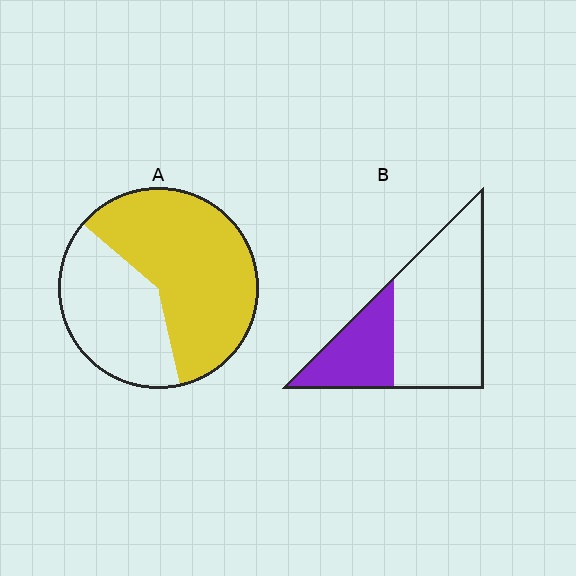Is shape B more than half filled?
No.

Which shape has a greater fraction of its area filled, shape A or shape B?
Shape A.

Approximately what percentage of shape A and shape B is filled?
A is approximately 60% and B is approximately 30%.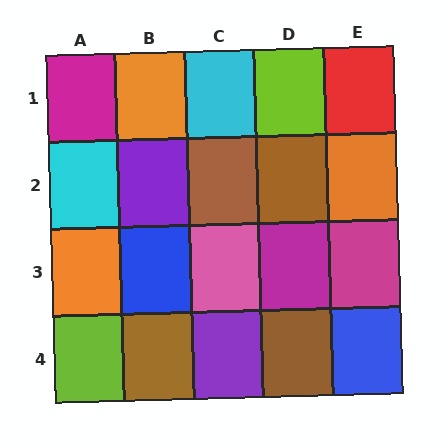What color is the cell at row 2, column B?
Purple.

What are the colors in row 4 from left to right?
Lime, brown, purple, brown, blue.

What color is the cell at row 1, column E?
Red.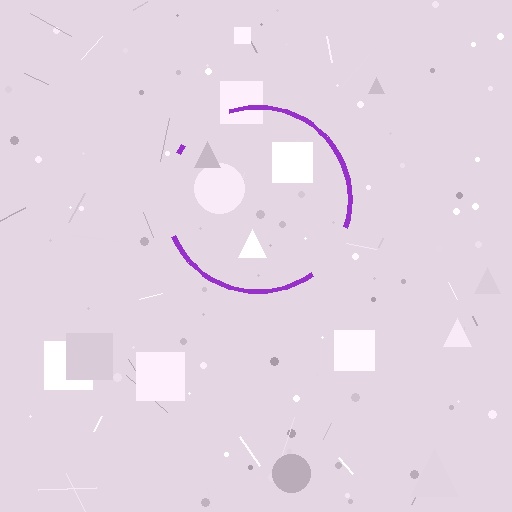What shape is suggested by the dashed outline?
The dashed outline suggests a circle.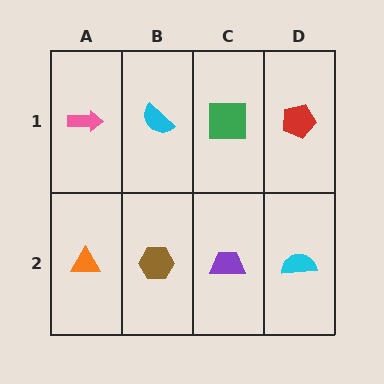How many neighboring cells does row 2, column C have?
3.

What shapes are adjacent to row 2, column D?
A red pentagon (row 1, column D), a purple trapezoid (row 2, column C).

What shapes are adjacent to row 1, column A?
An orange triangle (row 2, column A), a cyan semicircle (row 1, column B).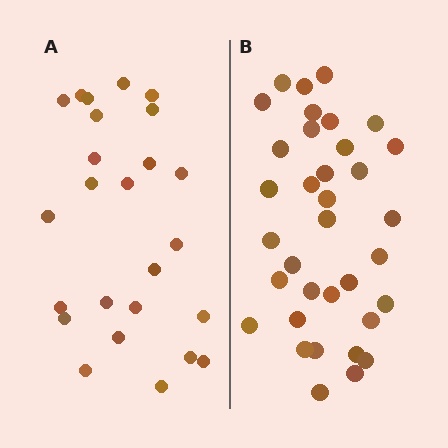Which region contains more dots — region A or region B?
Region B (the right region) has more dots.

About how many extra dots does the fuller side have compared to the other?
Region B has roughly 10 or so more dots than region A.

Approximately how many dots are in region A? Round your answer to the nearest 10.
About 20 dots. (The exact count is 25, which rounds to 20.)